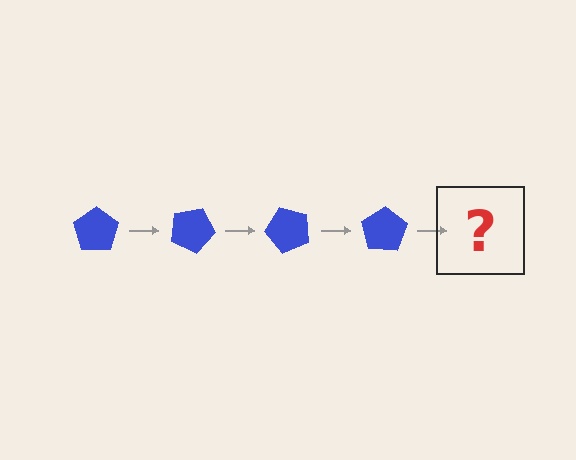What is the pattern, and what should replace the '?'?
The pattern is that the pentagon rotates 25 degrees each step. The '?' should be a blue pentagon rotated 100 degrees.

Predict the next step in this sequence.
The next step is a blue pentagon rotated 100 degrees.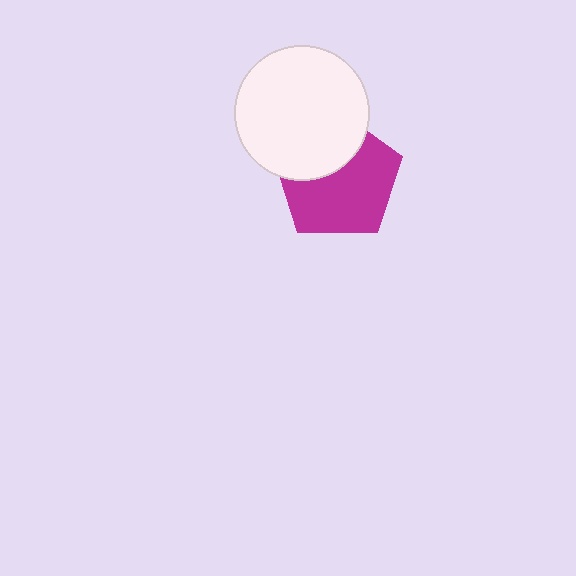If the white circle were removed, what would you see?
You would see the complete magenta pentagon.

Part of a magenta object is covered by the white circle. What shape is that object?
It is a pentagon.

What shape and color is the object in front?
The object in front is a white circle.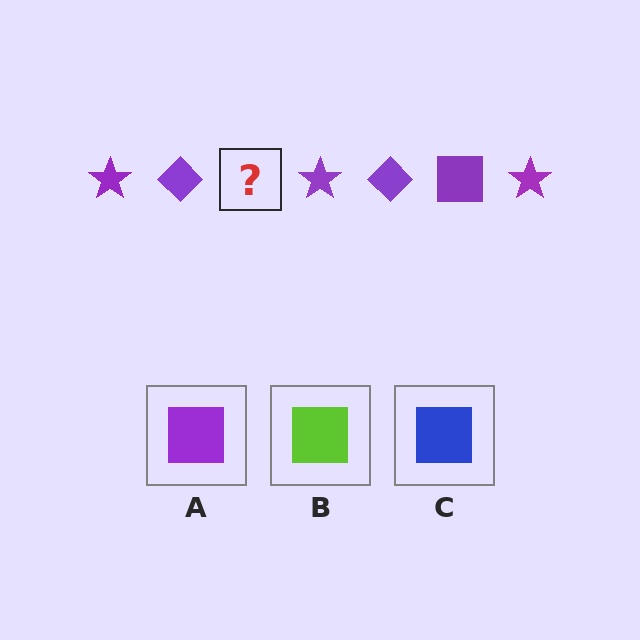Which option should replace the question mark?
Option A.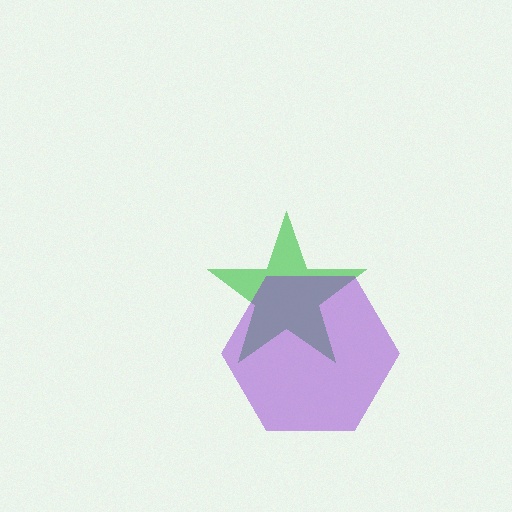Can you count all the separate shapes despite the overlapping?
Yes, there are 2 separate shapes.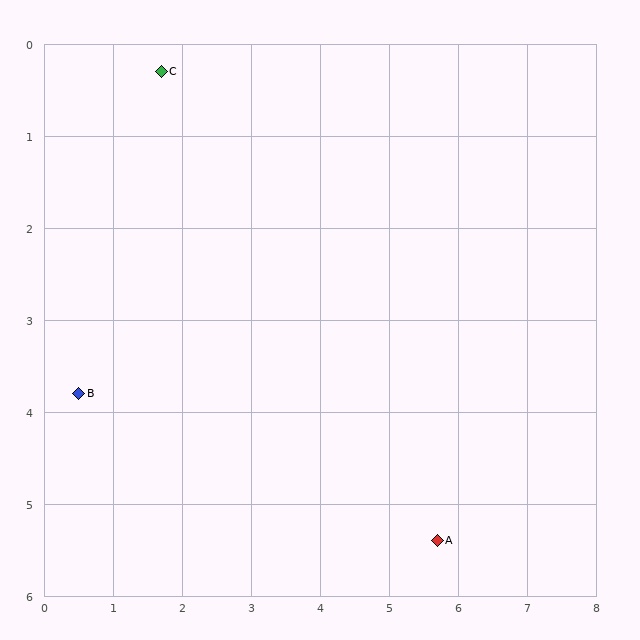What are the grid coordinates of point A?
Point A is at approximately (5.7, 5.4).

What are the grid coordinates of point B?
Point B is at approximately (0.5, 3.8).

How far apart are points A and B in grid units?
Points A and B are about 5.4 grid units apart.